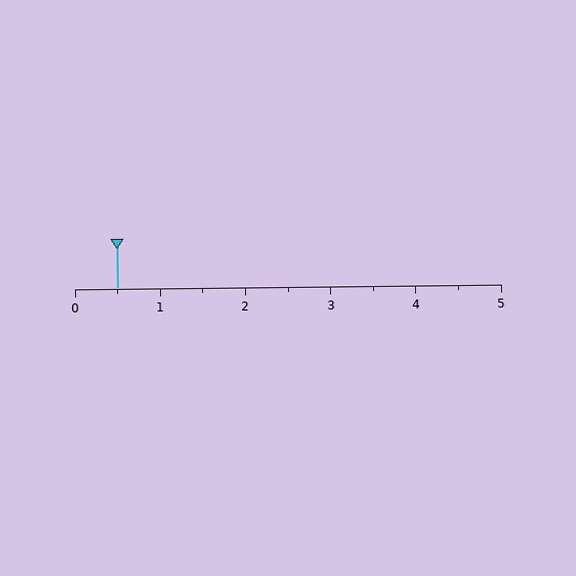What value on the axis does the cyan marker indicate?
The marker indicates approximately 0.5.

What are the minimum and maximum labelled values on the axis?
The axis runs from 0 to 5.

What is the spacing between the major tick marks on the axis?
The major ticks are spaced 1 apart.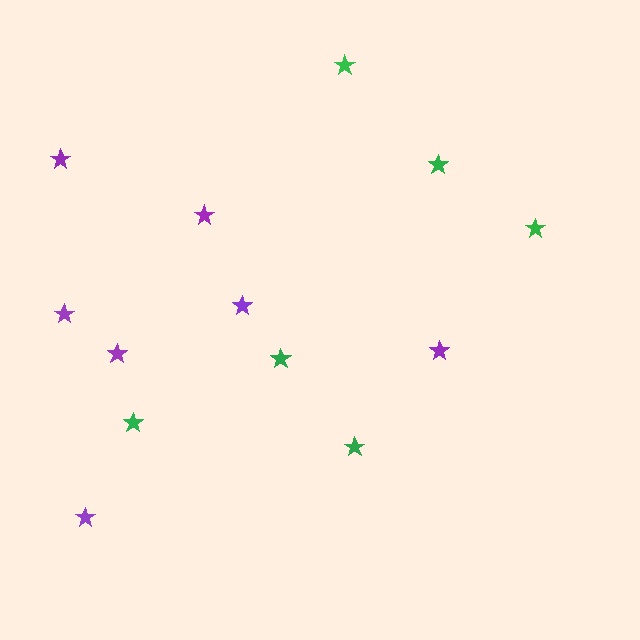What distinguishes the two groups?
There are 2 groups: one group of green stars (6) and one group of purple stars (7).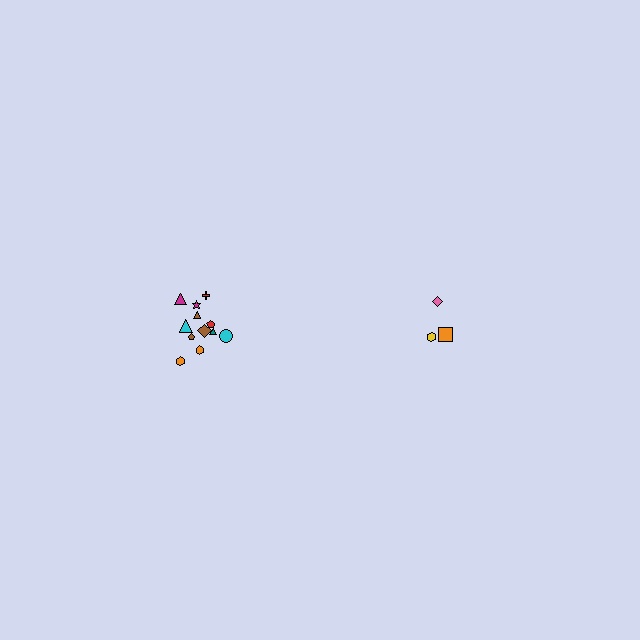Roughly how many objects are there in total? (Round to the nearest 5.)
Roughly 15 objects in total.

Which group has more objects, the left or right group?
The left group.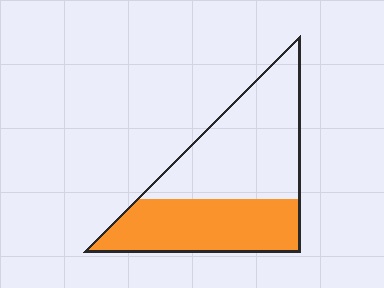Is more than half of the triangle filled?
No.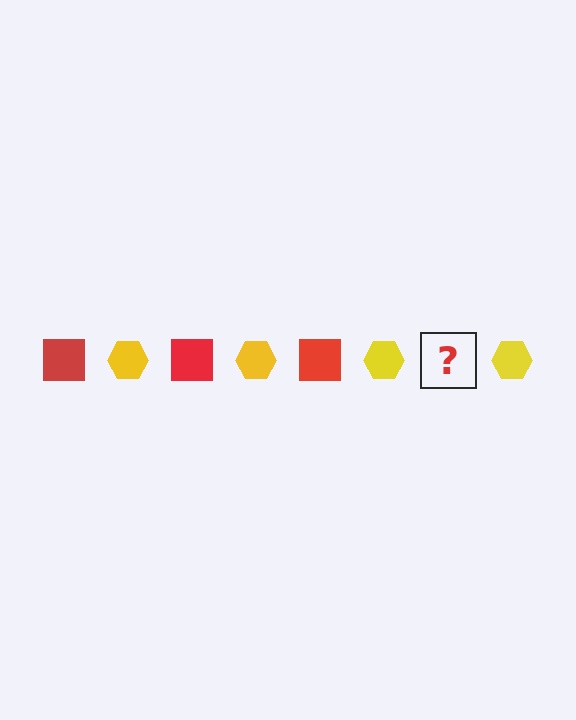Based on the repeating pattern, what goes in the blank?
The blank should be a red square.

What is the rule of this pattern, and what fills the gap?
The rule is that the pattern alternates between red square and yellow hexagon. The gap should be filled with a red square.